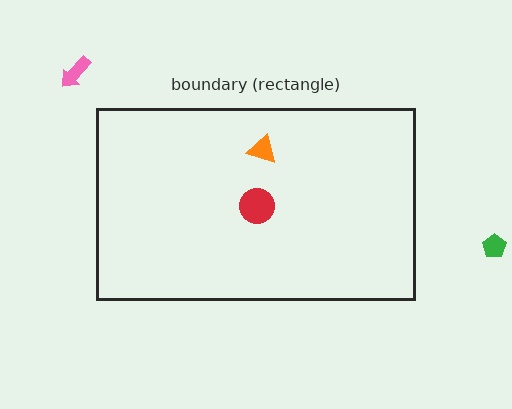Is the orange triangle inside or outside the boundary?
Inside.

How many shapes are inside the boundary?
2 inside, 2 outside.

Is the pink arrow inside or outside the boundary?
Outside.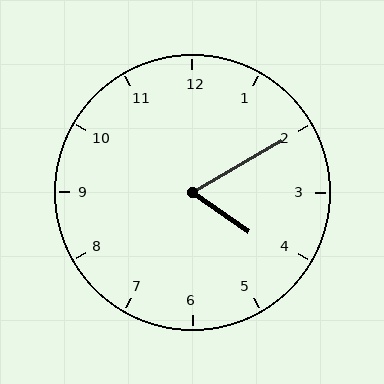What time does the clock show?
4:10.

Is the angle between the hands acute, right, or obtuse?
It is acute.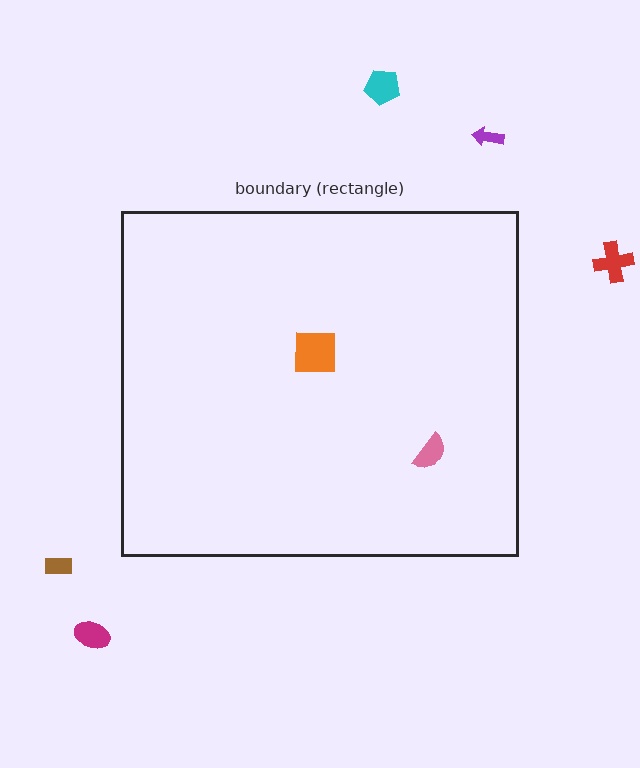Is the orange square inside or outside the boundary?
Inside.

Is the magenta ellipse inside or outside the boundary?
Outside.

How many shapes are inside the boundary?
2 inside, 5 outside.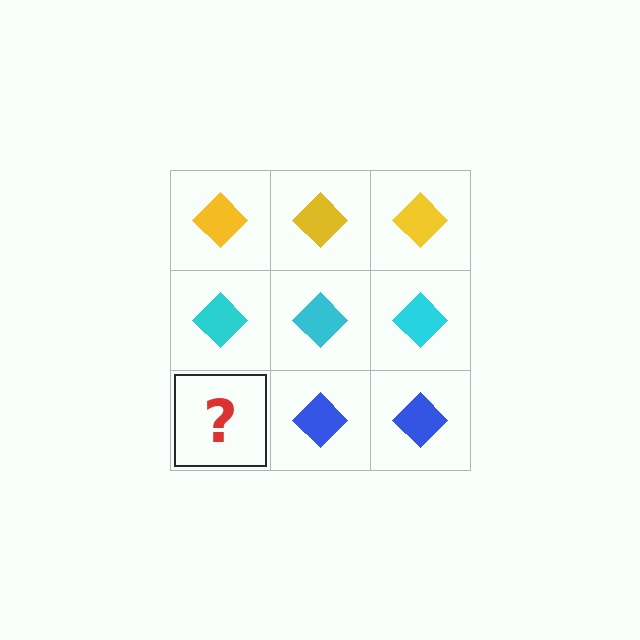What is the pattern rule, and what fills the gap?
The rule is that each row has a consistent color. The gap should be filled with a blue diamond.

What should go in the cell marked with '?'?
The missing cell should contain a blue diamond.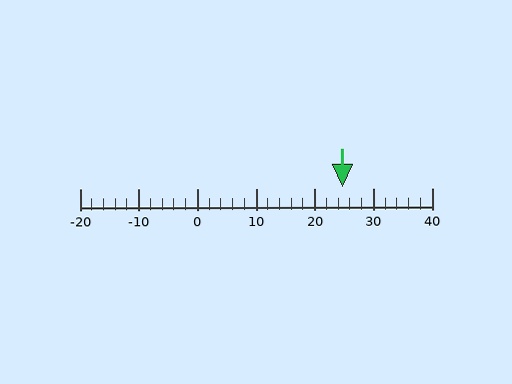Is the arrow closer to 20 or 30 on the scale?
The arrow is closer to 20.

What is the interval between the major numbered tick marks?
The major tick marks are spaced 10 units apart.